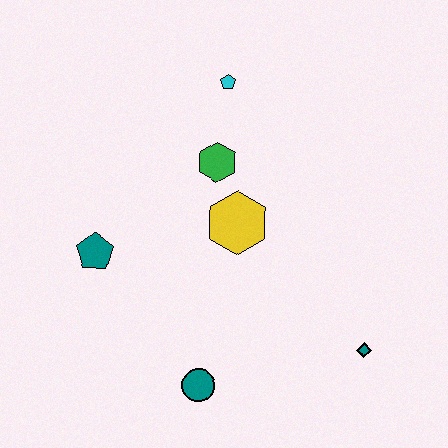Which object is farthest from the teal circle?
The cyan pentagon is farthest from the teal circle.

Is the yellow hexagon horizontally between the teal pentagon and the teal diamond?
Yes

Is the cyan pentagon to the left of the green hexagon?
No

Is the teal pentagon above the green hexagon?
No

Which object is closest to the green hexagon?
The yellow hexagon is closest to the green hexagon.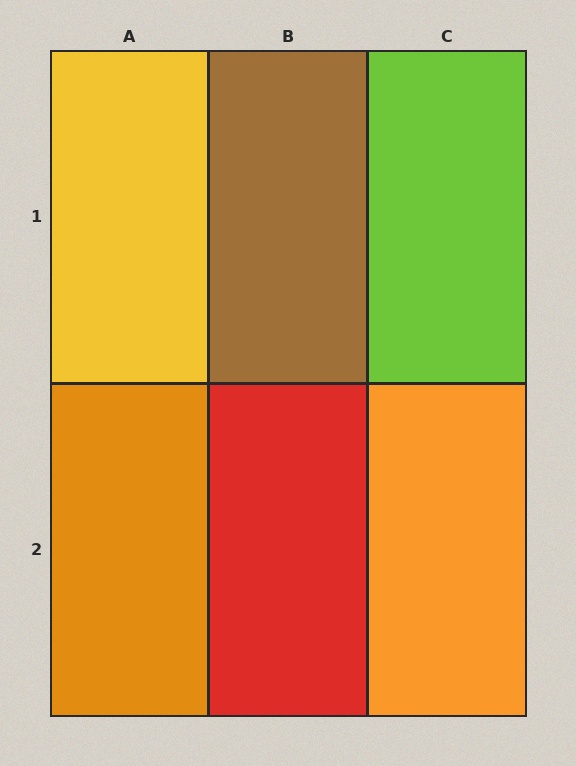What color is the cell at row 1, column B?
Brown.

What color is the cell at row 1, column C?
Lime.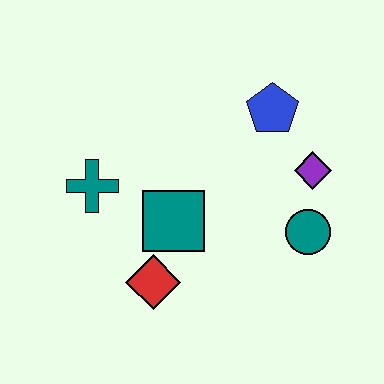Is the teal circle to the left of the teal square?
No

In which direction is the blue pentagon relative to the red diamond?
The blue pentagon is above the red diamond.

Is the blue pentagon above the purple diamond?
Yes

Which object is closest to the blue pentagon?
The purple diamond is closest to the blue pentagon.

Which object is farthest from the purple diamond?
The teal cross is farthest from the purple diamond.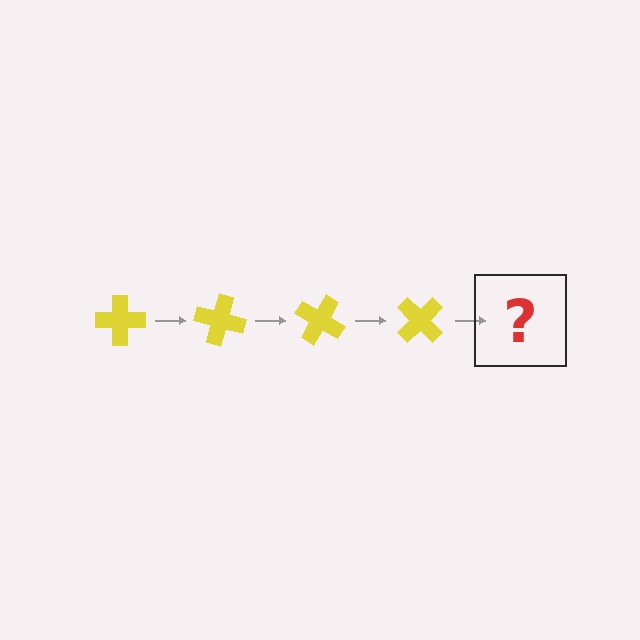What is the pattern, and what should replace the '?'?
The pattern is that the cross rotates 15 degrees each step. The '?' should be a yellow cross rotated 60 degrees.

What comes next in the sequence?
The next element should be a yellow cross rotated 60 degrees.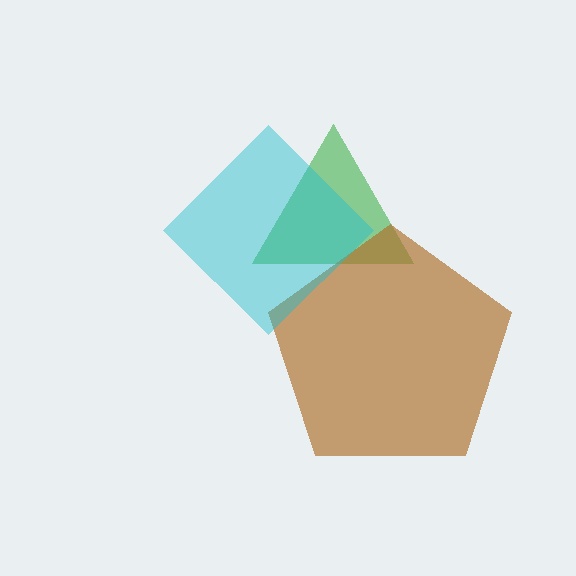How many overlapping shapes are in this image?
There are 3 overlapping shapes in the image.